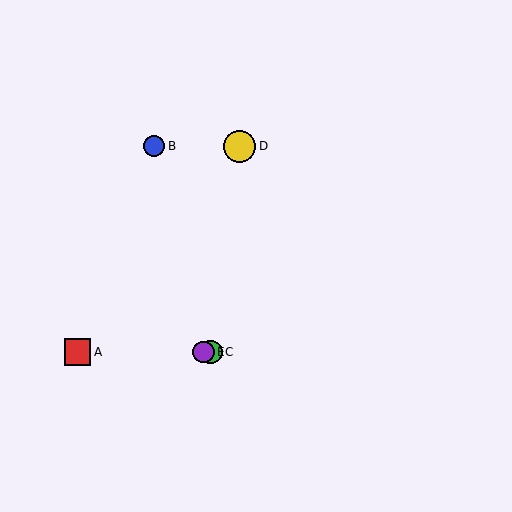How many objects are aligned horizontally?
3 objects (A, C, E) are aligned horizontally.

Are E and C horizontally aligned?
Yes, both are at y≈352.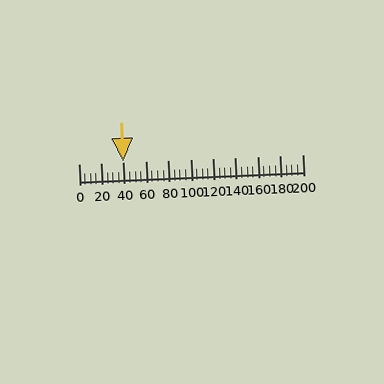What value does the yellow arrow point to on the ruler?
The yellow arrow points to approximately 40.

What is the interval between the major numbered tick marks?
The major tick marks are spaced 20 units apart.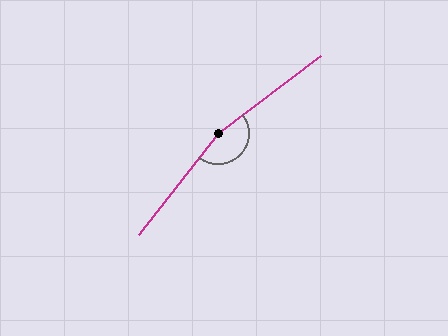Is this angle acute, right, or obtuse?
It is obtuse.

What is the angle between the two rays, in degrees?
Approximately 165 degrees.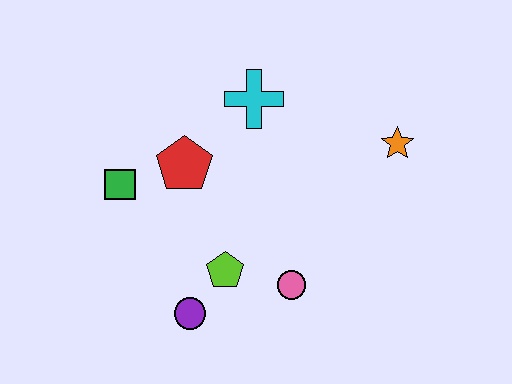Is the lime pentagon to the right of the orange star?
No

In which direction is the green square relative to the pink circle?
The green square is to the left of the pink circle.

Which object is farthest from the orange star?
The green square is farthest from the orange star.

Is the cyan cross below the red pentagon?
No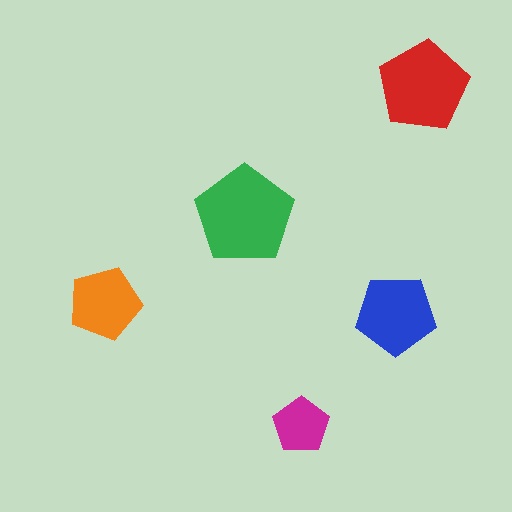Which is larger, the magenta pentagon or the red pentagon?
The red one.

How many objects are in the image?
There are 5 objects in the image.